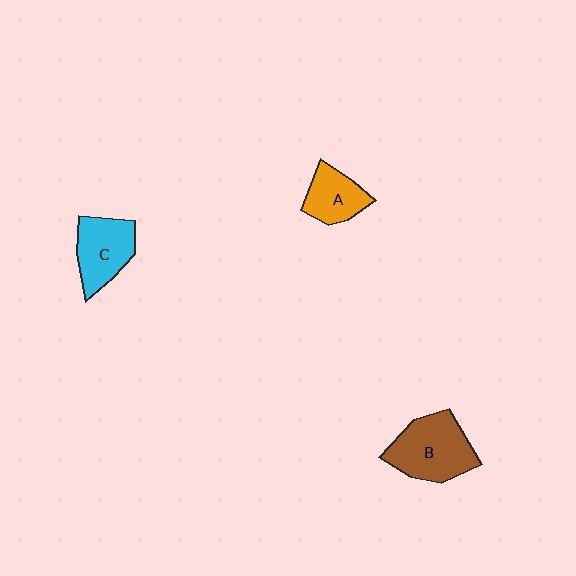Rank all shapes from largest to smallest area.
From largest to smallest: B (brown), C (cyan), A (orange).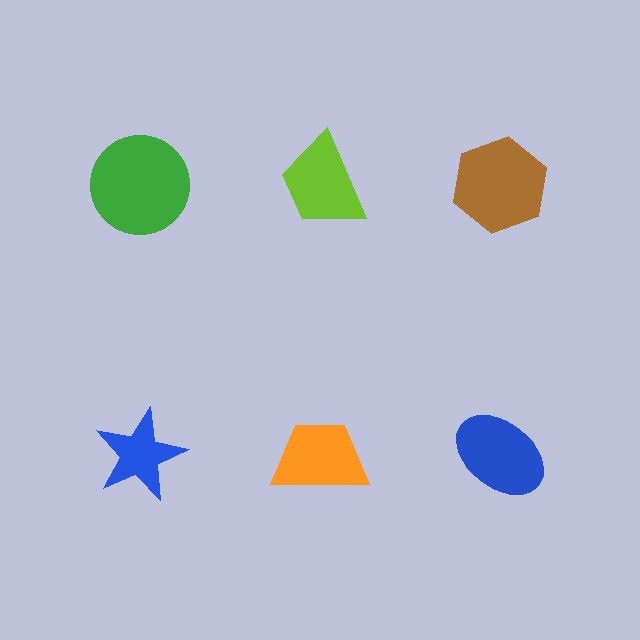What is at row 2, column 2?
An orange trapezoid.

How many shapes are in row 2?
3 shapes.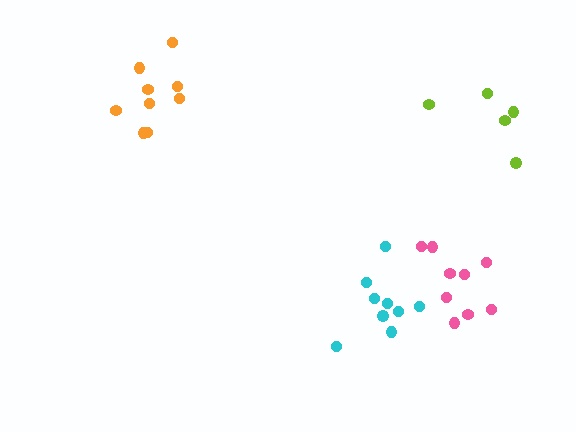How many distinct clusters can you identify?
There are 4 distinct clusters.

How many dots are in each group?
Group 1: 9 dots, Group 2: 9 dots, Group 3: 5 dots, Group 4: 9 dots (32 total).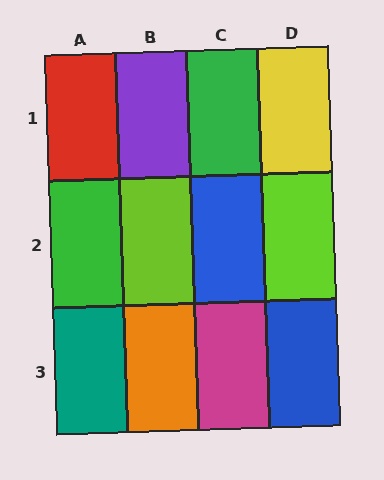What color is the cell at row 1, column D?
Yellow.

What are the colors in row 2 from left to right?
Green, lime, blue, lime.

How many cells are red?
1 cell is red.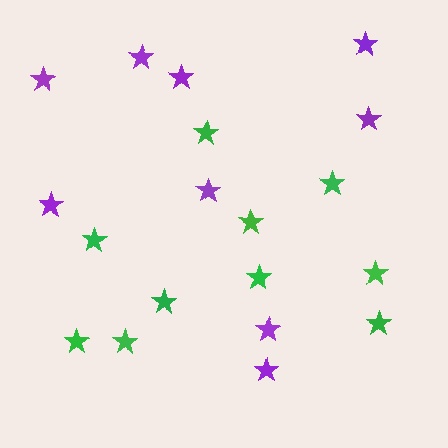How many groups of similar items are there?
There are 2 groups: one group of green stars (10) and one group of purple stars (9).